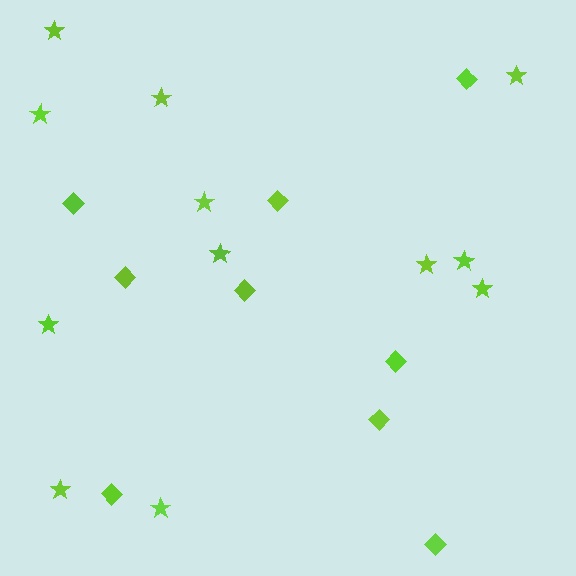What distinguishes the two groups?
There are 2 groups: one group of stars (12) and one group of diamonds (9).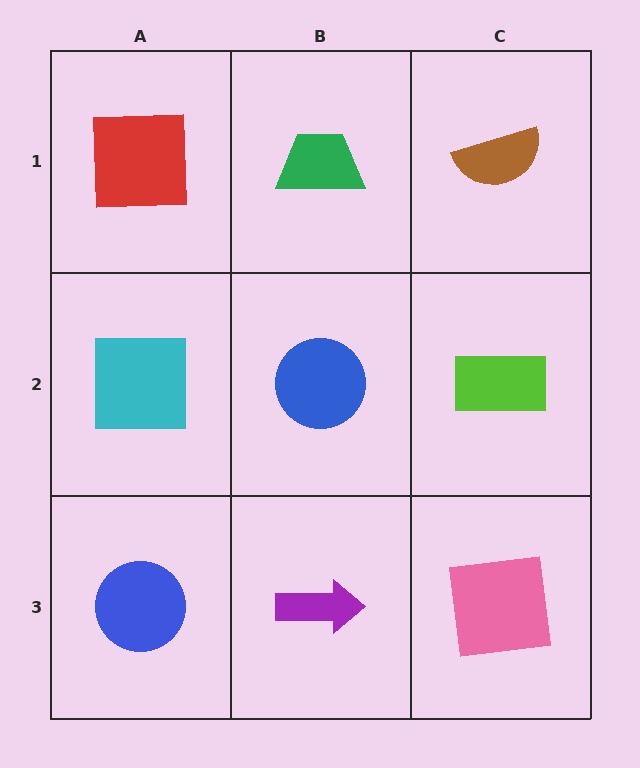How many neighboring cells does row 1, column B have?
3.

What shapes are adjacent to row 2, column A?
A red square (row 1, column A), a blue circle (row 3, column A), a blue circle (row 2, column B).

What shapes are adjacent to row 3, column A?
A cyan square (row 2, column A), a purple arrow (row 3, column B).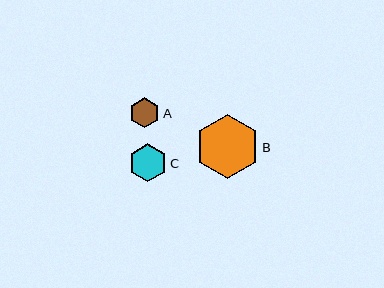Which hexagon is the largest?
Hexagon B is the largest with a size of approximately 64 pixels.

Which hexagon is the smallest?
Hexagon A is the smallest with a size of approximately 30 pixels.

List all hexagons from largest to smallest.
From largest to smallest: B, C, A.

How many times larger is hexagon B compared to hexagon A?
Hexagon B is approximately 2.1 times the size of hexagon A.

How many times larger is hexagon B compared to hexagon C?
Hexagon B is approximately 1.7 times the size of hexagon C.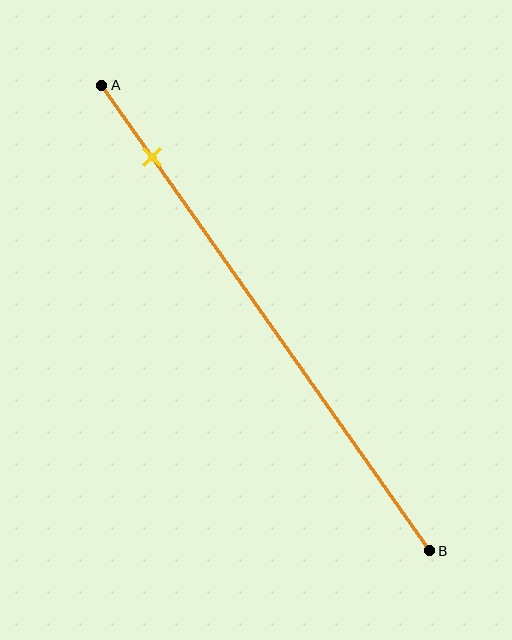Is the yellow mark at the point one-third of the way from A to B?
No, the mark is at about 15% from A, not at the 33% one-third point.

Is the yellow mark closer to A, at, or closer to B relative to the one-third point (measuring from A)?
The yellow mark is closer to point A than the one-third point of segment AB.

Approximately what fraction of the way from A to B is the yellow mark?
The yellow mark is approximately 15% of the way from A to B.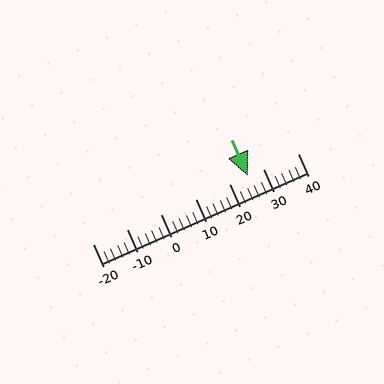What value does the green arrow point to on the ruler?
The green arrow points to approximately 25.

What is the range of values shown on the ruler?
The ruler shows values from -20 to 40.